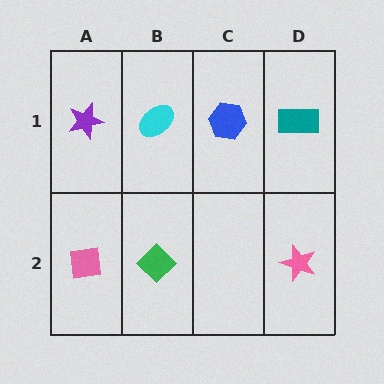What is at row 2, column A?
A pink square.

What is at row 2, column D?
A pink star.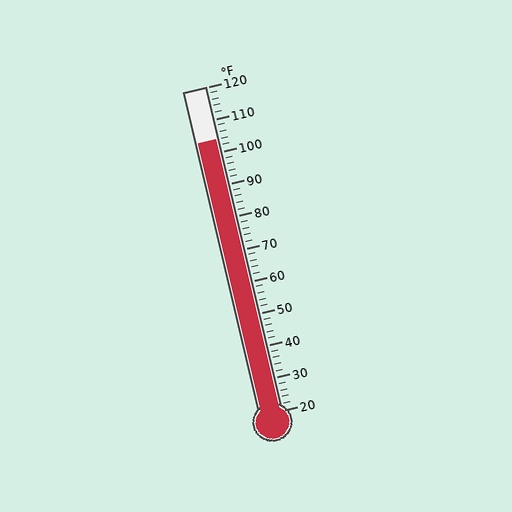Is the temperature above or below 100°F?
The temperature is above 100°F.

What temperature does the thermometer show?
The thermometer shows approximately 104°F.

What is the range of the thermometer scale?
The thermometer scale ranges from 20°F to 120°F.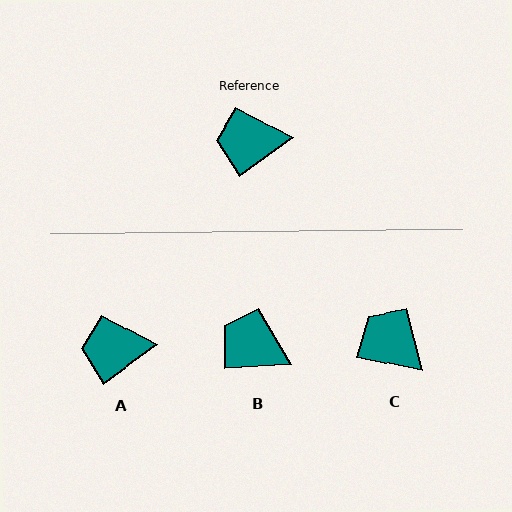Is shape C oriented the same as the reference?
No, it is off by about 48 degrees.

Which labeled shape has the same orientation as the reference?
A.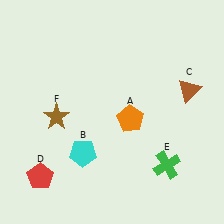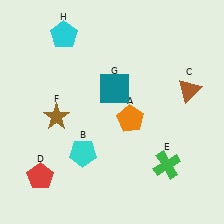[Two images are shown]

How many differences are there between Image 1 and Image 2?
There are 2 differences between the two images.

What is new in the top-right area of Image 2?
A teal square (G) was added in the top-right area of Image 2.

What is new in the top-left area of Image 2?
A cyan pentagon (H) was added in the top-left area of Image 2.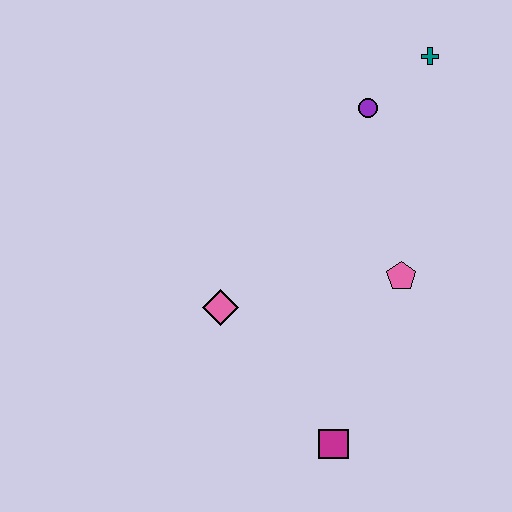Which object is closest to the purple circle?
The teal cross is closest to the purple circle.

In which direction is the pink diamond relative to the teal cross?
The pink diamond is below the teal cross.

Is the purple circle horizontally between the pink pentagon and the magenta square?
Yes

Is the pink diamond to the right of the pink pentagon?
No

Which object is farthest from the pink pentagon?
The teal cross is farthest from the pink pentagon.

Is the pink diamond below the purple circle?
Yes